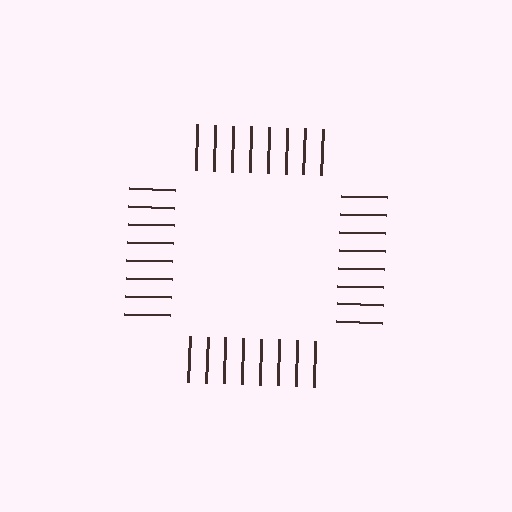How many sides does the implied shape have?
4 sides — the line-ends trace a square.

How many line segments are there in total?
32 — 8 along each of the 4 edges.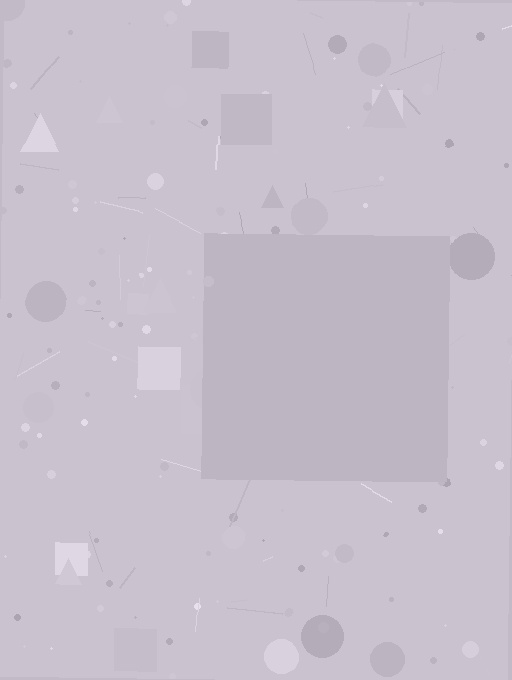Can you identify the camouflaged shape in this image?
The camouflaged shape is a square.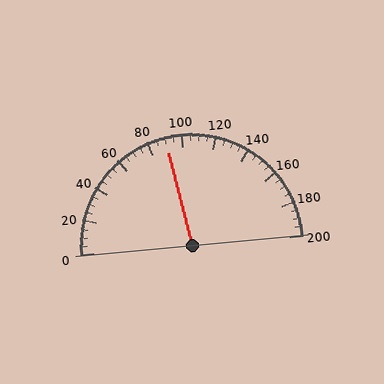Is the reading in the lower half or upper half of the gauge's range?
The reading is in the lower half of the range (0 to 200).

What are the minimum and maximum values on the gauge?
The gauge ranges from 0 to 200.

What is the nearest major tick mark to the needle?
The nearest major tick mark is 80.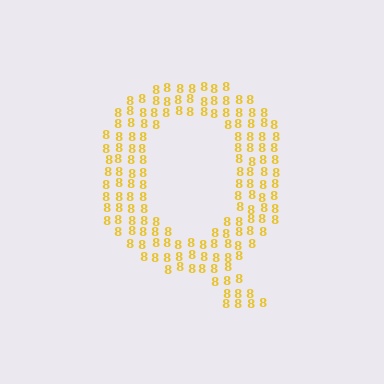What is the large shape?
The large shape is the letter Q.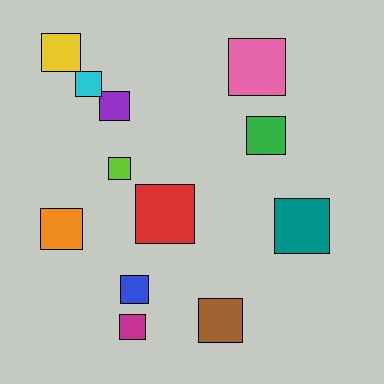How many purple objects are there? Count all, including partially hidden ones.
There is 1 purple object.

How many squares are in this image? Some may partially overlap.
There are 12 squares.